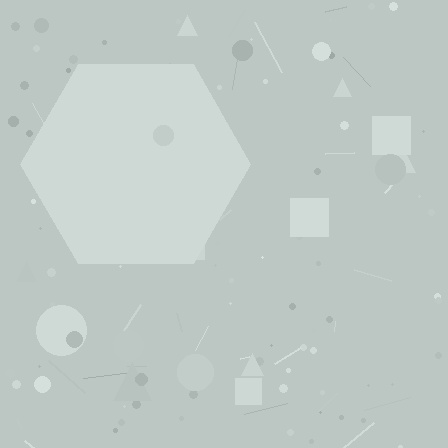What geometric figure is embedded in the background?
A hexagon is embedded in the background.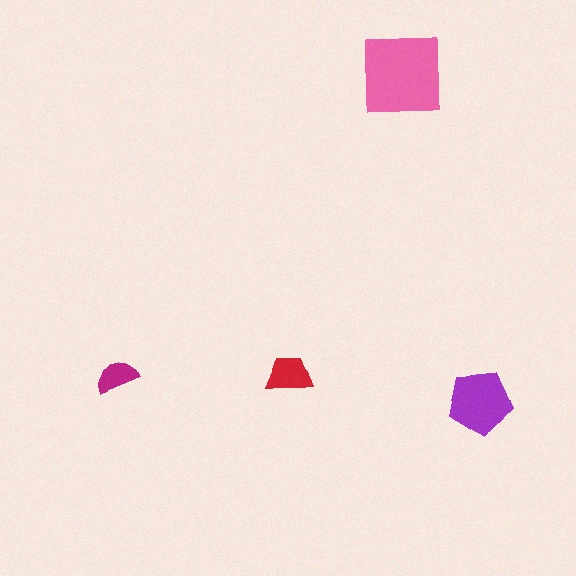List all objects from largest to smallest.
The pink square, the purple pentagon, the red trapezoid, the magenta semicircle.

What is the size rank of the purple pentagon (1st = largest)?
2nd.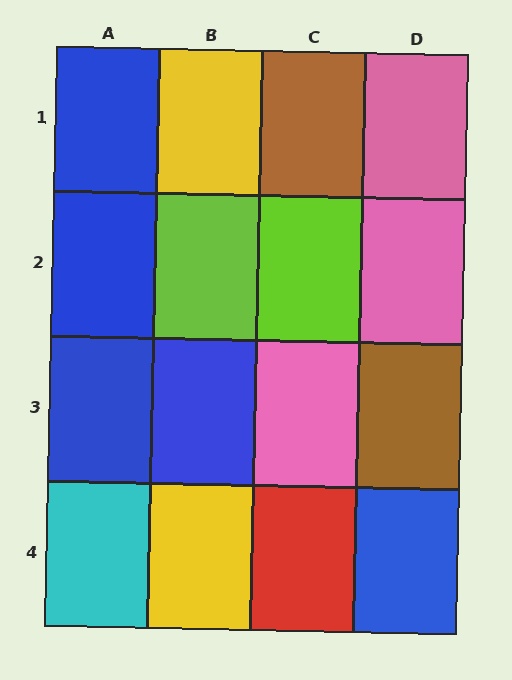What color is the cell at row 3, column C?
Pink.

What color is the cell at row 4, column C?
Red.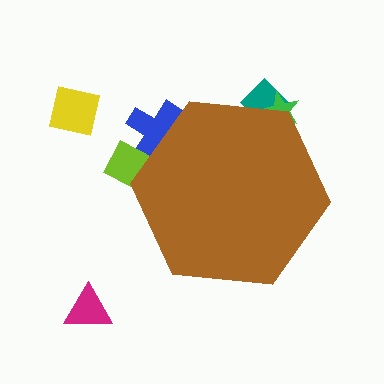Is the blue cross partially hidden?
Yes, the blue cross is partially hidden behind the brown hexagon.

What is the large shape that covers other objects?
A brown hexagon.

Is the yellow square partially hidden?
No, the yellow square is fully visible.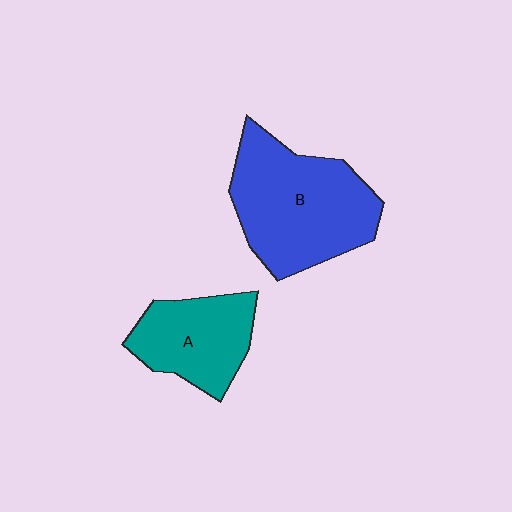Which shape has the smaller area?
Shape A (teal).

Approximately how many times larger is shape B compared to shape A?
Approximately 1.6 times.